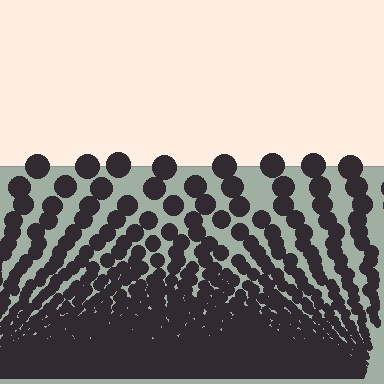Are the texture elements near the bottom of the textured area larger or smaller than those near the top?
Smaller. The gradient is inverted — elements near the bottom are smaller and denser.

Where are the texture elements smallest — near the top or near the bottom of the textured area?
Near the bottom.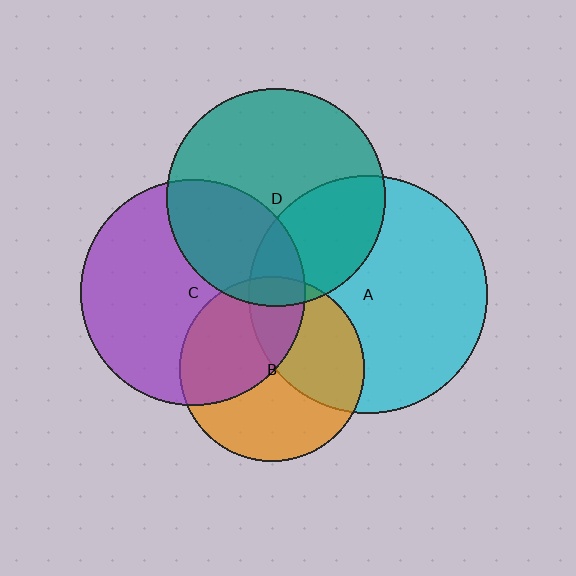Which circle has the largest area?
Circle A (cyan).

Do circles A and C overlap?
Yes.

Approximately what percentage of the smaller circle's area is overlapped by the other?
Approximately 15%.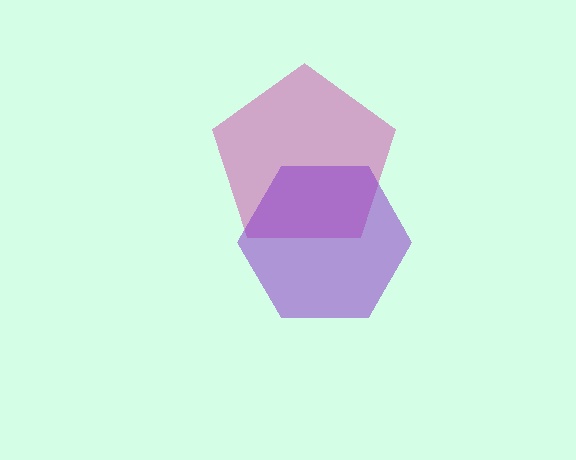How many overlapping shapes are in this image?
There are 2 overlapping shapes in the image.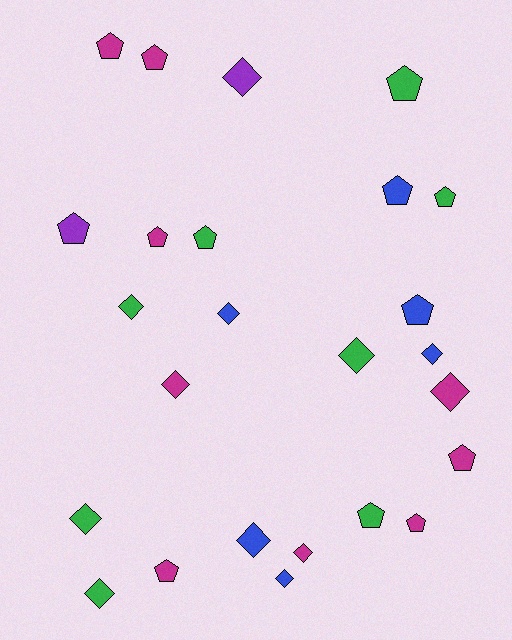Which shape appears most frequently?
Pentagon, with 13 objects.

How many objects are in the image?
There are 25 objects.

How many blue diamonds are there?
There are 4 blue diamonds.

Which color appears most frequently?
Magenta, with 9 objects.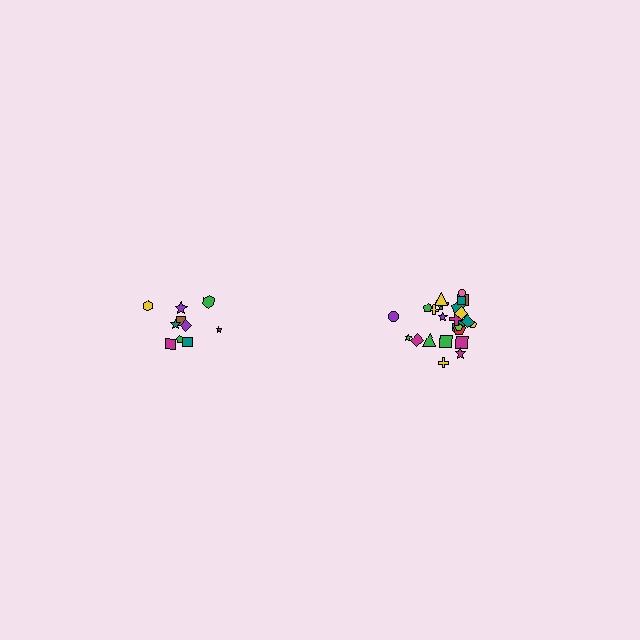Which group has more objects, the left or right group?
The right group.